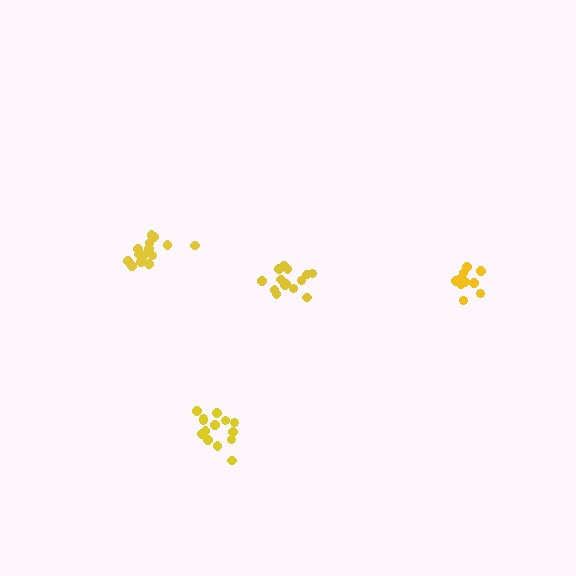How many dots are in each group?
Group 1: 14 dots, Group 2: 14 dots, Group 3: 14 dots, Group 4: 11 dots (53 total).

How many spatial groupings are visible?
There are 4 spatial groupings.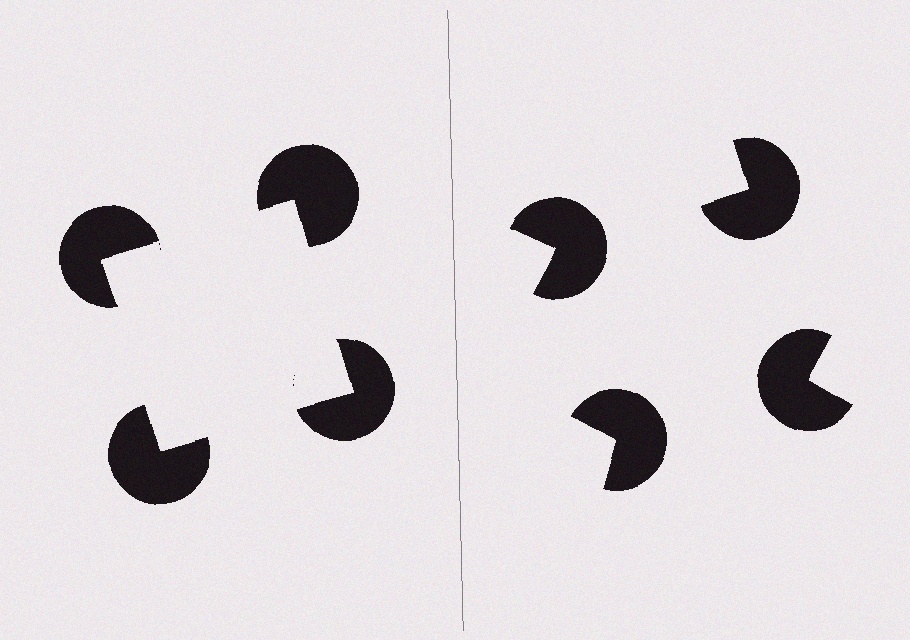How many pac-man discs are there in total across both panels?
8 — 4 on each side.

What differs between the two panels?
The pac-man discs are positioned identically on both sides; only the wedge orientations differ. On the left they align to a square; on the right they are misaligned.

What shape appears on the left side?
An illusory square.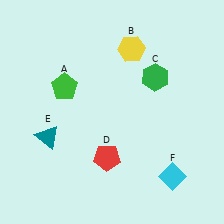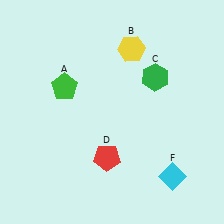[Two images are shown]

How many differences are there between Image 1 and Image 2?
There is 1 difference between the two images.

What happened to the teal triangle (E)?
The teal triangle (E) was removed in Image 2. It was in the bottom-left area of Image 1.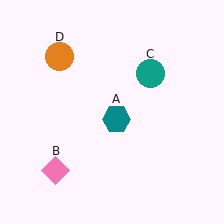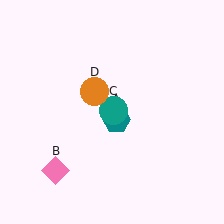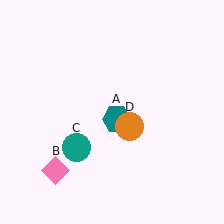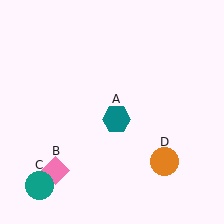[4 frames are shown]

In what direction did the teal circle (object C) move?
The teal circle (object C) moved down and to the left.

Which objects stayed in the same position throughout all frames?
Teal hexagon (object A) and pink diamond (object B) remained stationary.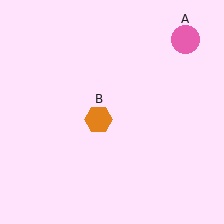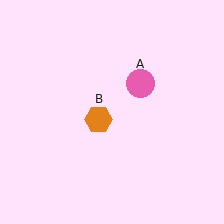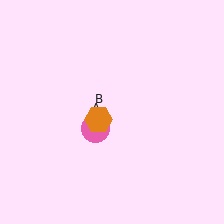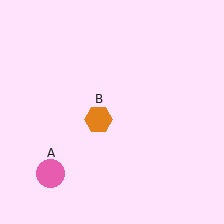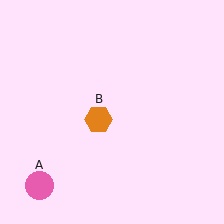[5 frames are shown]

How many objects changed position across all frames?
1 object changed position: pink circle (object A).